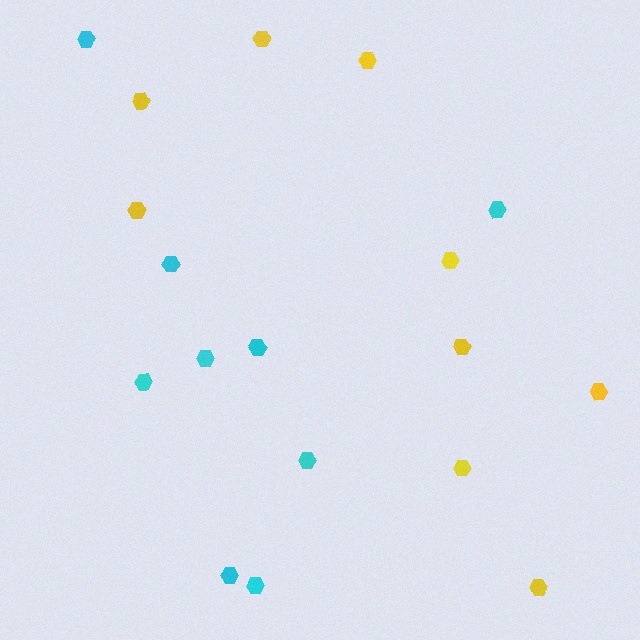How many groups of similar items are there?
There are 2 groups: one group of yellow hexagons (9) and one group of cyan hexagons (9).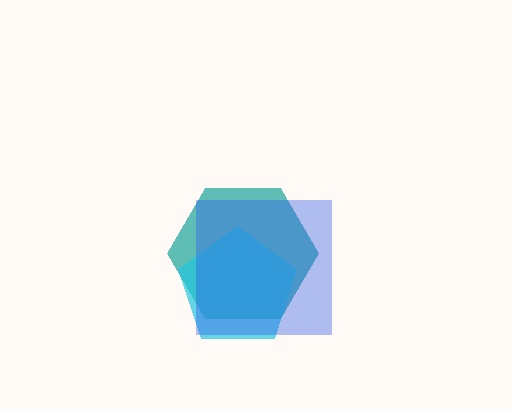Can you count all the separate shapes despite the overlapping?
Yes, there are 3 separate shapes.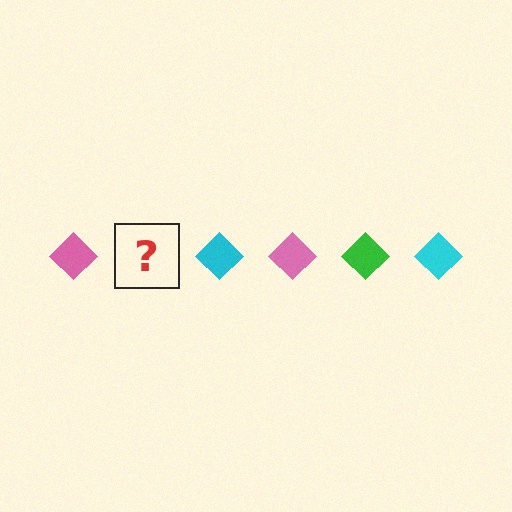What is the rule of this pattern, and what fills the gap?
The rule is that the pattern cycles through pink, green, cyan diamonds. The gap should be filled with a green diamond.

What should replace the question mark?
The question mark should be replaced with a green diamond.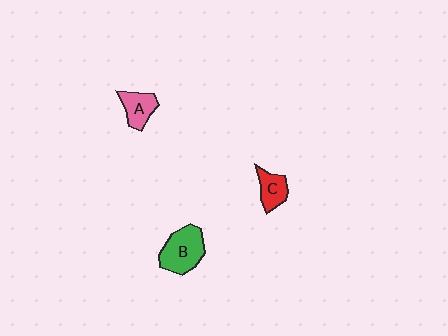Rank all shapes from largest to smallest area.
From largest to smallest: B (green), A (pink), C (red).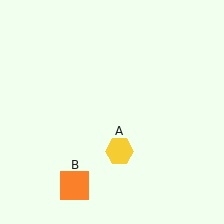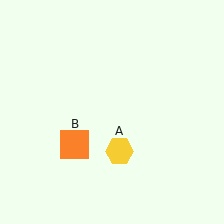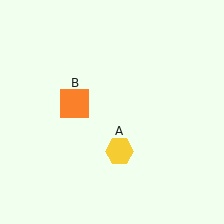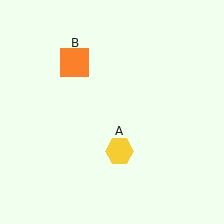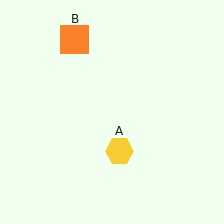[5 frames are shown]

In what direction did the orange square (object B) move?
The orange square (object B) moved up.